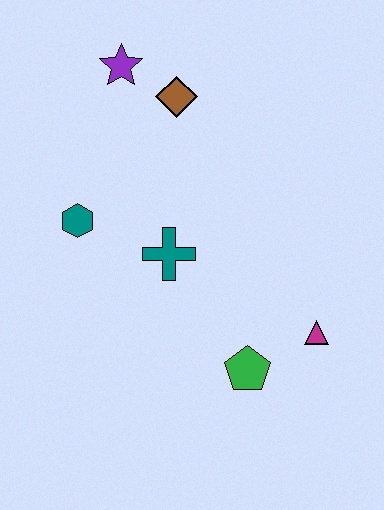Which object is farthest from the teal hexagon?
The magenta triangle is farthest from the teal hexagon.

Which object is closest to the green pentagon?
The magenta triangle is closest to the green pentagon.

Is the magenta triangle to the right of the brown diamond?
Yes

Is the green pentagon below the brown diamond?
Yes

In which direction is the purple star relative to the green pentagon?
The purple star is above the green pentagon.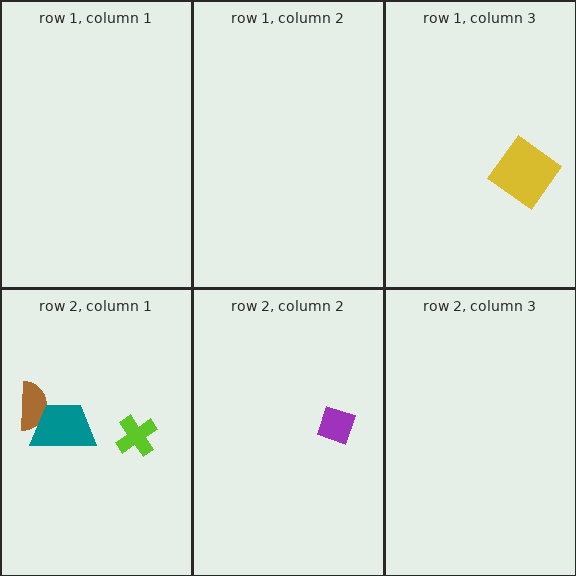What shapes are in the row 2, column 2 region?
The purple diamond.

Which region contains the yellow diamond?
The row 1, column 3 region.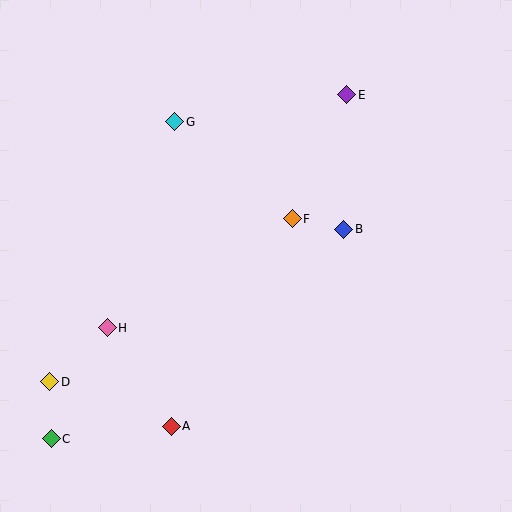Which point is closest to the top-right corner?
Point E is closest to the top-right corner.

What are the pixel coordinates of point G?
Point G is at (175, 122).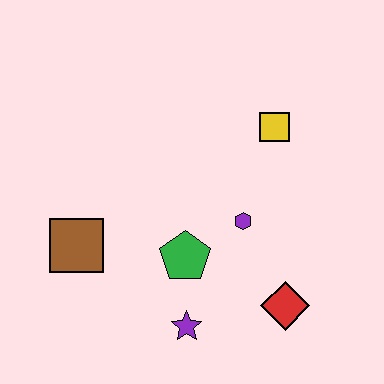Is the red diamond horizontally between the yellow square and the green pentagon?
No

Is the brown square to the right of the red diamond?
No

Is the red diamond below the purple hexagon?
Yes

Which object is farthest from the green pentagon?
The yellow square is farthest from the green pentagon.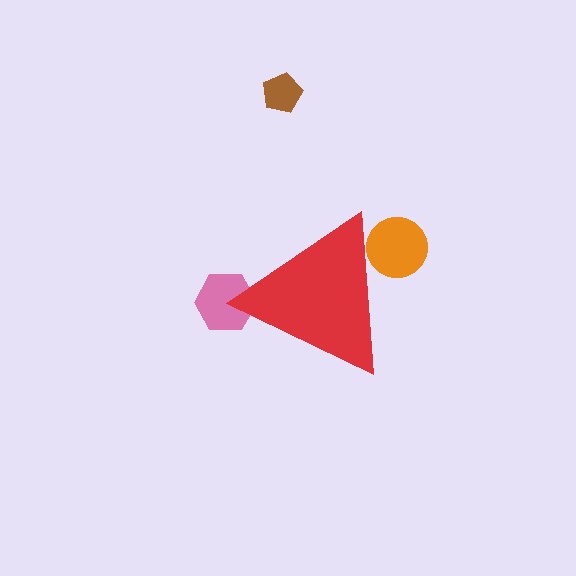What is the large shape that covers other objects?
A red triangle.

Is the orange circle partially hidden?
Yes, the orange circle is partially hidden behind the red triangle.